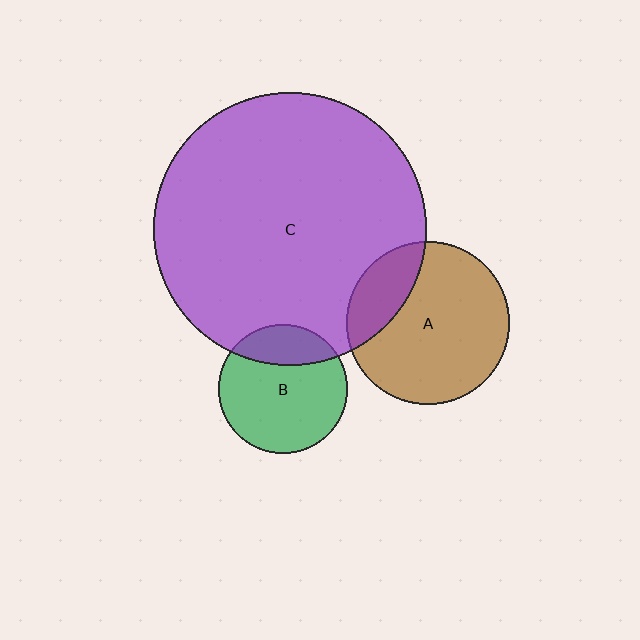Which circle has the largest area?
Circle C (purple).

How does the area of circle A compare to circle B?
Approximately 1.6 times.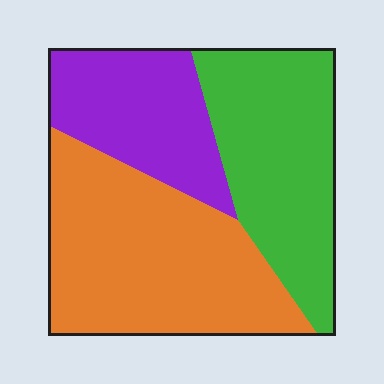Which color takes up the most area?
Orange, at roughly 45%.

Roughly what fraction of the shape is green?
Green covers around 35% of the shape.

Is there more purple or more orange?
Orange.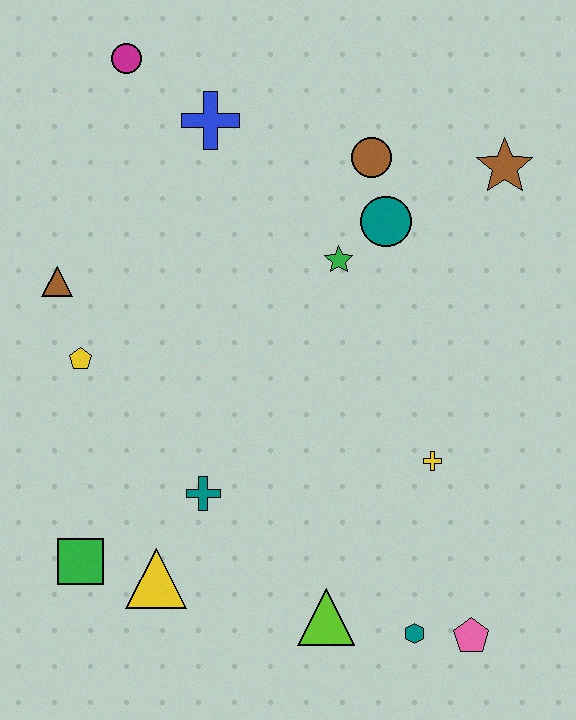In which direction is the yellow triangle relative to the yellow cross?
The yellow triangle is to the left of the yellow cross.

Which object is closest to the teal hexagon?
The pink pentagon is closest to the teal hexagon.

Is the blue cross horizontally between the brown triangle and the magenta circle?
No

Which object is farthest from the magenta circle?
The pink pentagon is farthest from the magenta circle.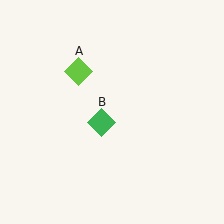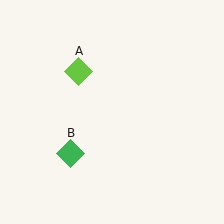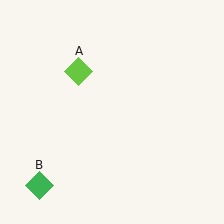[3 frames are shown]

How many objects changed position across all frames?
1 object changed position: green diamond (object B).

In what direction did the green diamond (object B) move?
The green diamond (object B) moved down and to the left.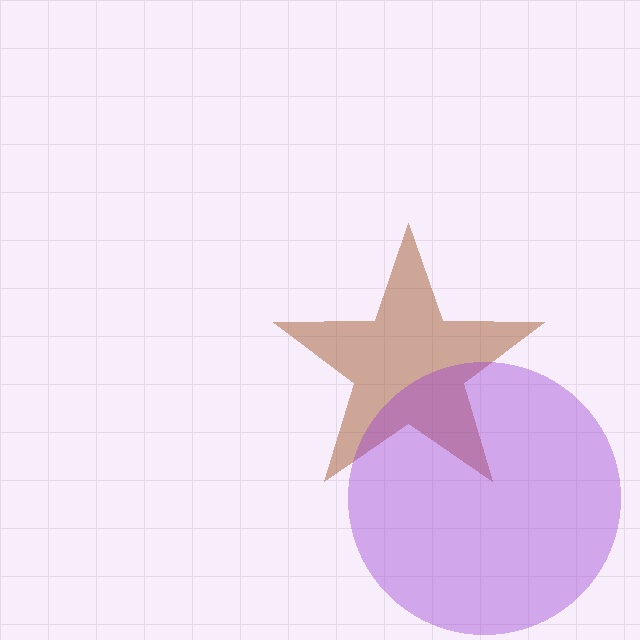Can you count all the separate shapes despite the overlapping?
Yes, there are 2 separate shapes.